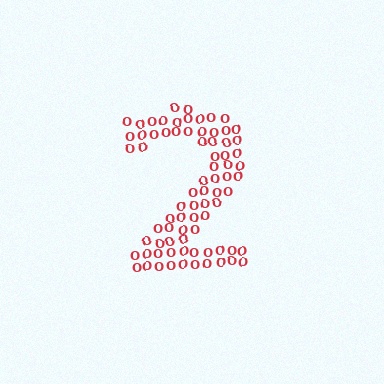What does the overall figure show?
The overall figure shows the digit 2.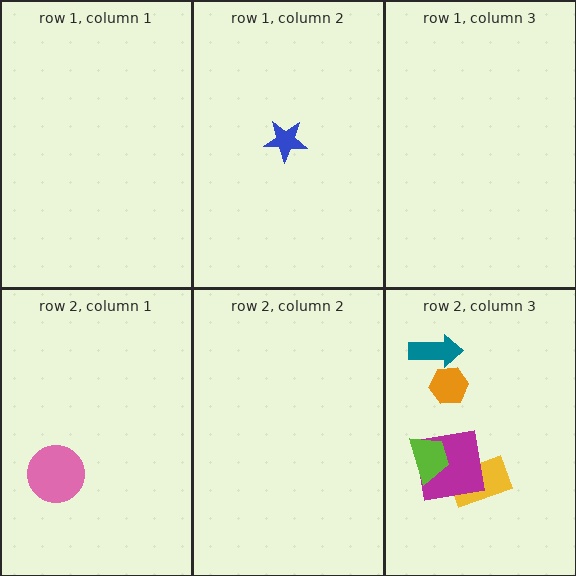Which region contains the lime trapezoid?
The row 2, column 3 region.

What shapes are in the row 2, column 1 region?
The pink circle.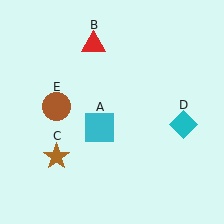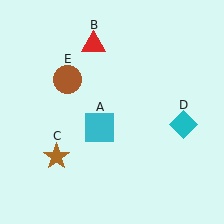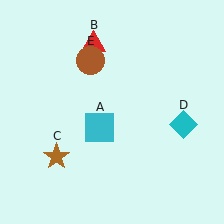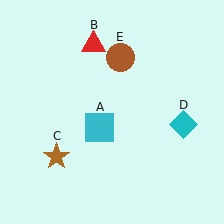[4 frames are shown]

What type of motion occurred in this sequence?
The brown circle (object E) rotated clockwise around the center of the scene.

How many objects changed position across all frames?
1 object changed position: brown circle (object E).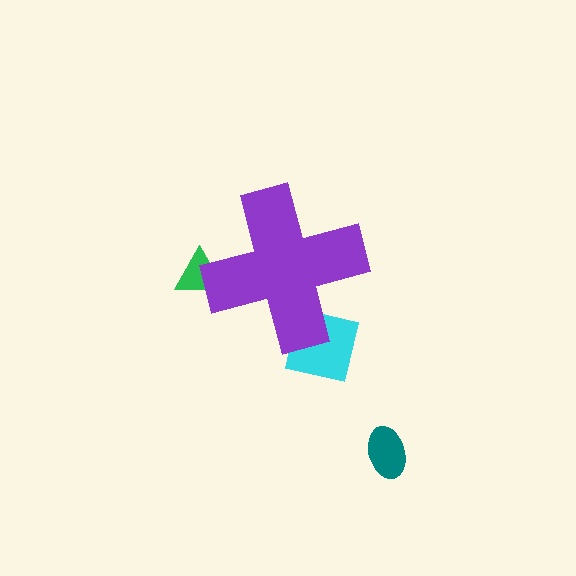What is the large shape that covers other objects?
A purple cross.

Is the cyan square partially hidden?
Yes, the cyan square is partially hidden behind the purple cross.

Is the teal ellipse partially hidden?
No, the teal ellipse is fully visible.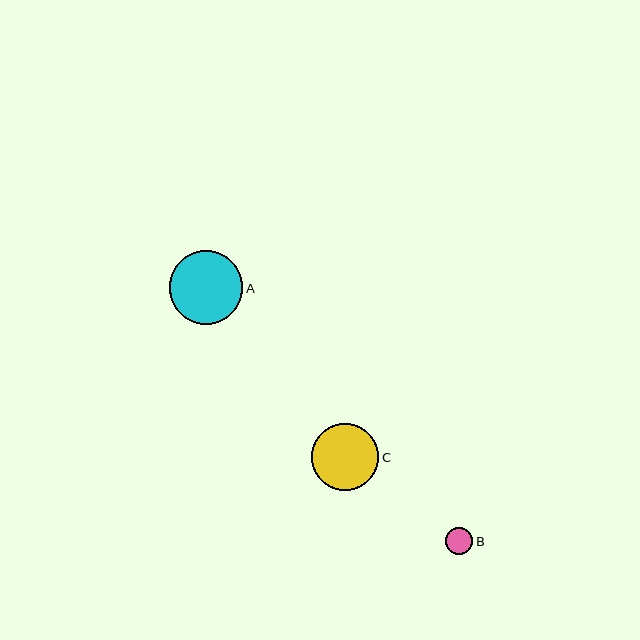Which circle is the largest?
Circle A is the largest with a size of approximately 74 pixels.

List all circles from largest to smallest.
From largest to smallest: A, C, B.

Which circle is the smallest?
Circle B is the smallest with a size of approximately 27 pixels.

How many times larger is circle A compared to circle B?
Circle A is approximately 2.7 times the size of circle B.